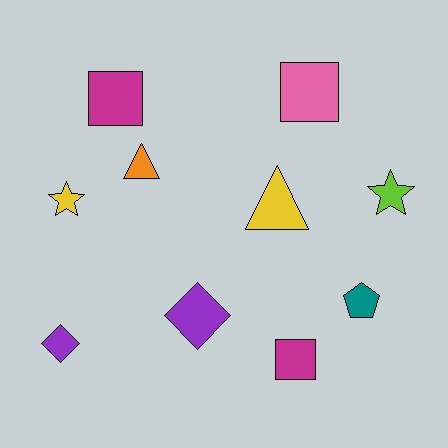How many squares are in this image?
There are 3 squares.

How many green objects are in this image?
There are no green objects.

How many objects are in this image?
There are 10 objects.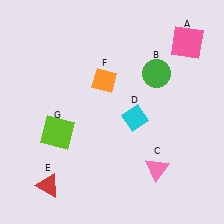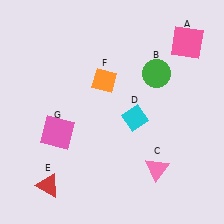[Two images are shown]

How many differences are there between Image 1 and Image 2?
There is 1 difference between the two images.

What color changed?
The square (G) changed from lime in Image 1 to pink in Image 2.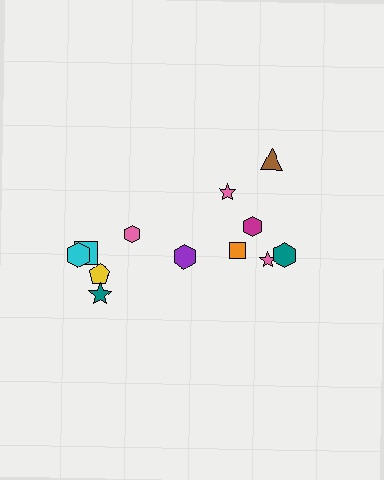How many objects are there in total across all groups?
There are 12 objects.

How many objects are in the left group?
There are 5 objects.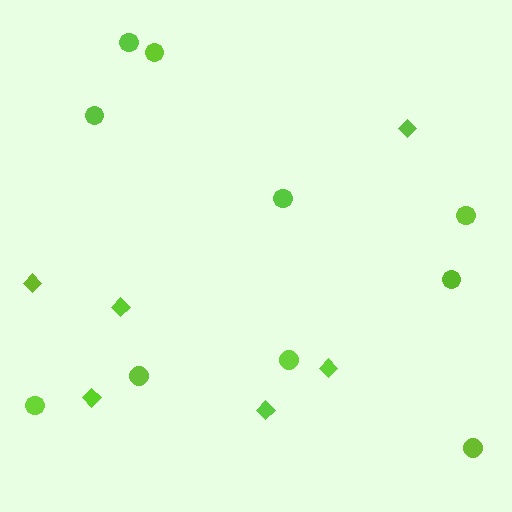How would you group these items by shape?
There are 2 groups: one group of diamonds (6) and one group of circles (10).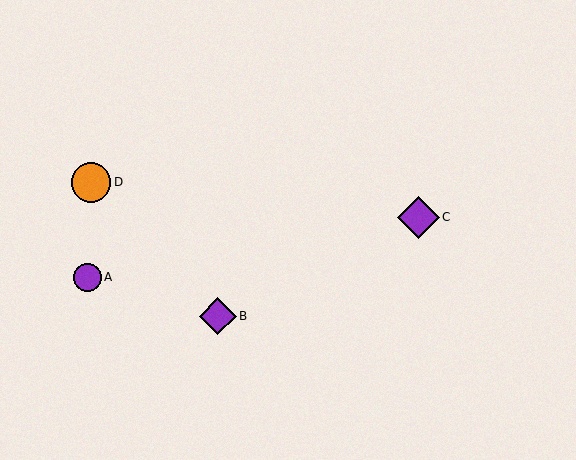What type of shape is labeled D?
Shape D is an orange circle.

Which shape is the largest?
The purple diamond (labeled C) is the largest.